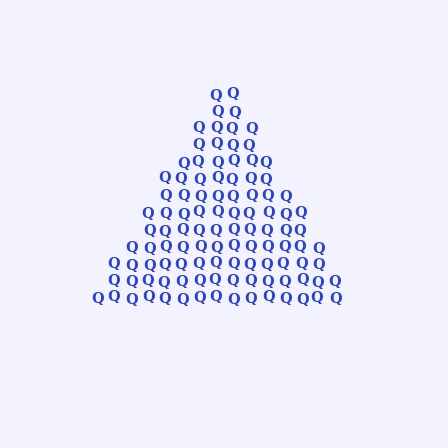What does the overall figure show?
The overall figure shows a triangle.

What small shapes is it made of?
It is made of small letter Q's.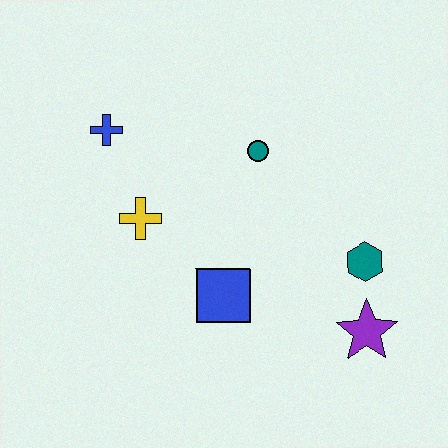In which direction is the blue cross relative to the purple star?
The blue cross is to the left of the purple star.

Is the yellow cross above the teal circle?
No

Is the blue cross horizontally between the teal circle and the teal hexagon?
No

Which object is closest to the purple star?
The teal hexagon is closest to the purple star.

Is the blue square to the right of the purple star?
No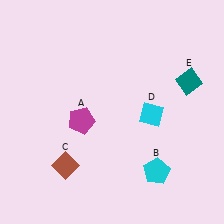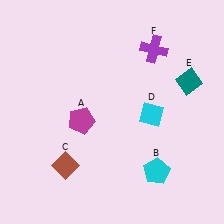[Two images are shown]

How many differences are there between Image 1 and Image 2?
There is 1 difference between the two images.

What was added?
A purple cross (F) was added in Image 2.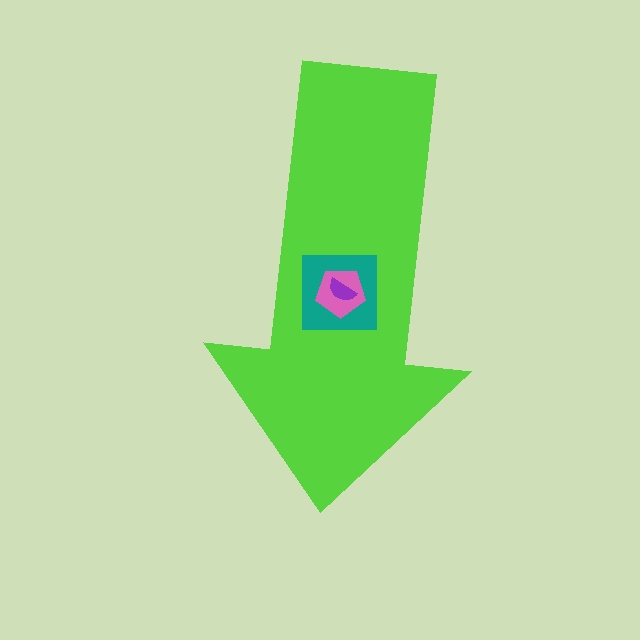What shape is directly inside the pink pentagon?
The purple semicircle.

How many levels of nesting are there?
4.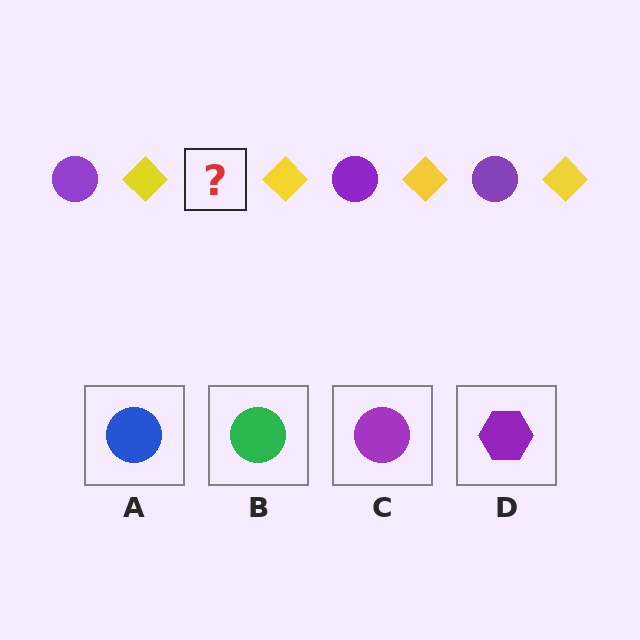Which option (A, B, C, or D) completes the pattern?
C.